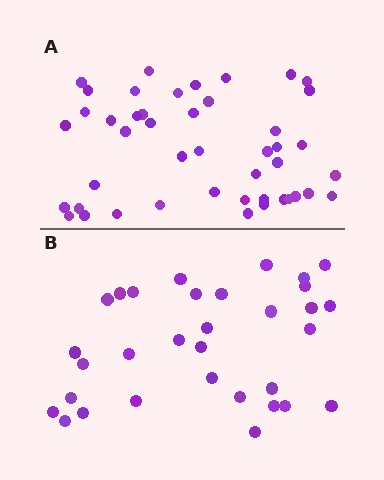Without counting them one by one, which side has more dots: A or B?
Region A (the top region) has more dots.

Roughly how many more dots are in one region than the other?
Region A has approximately 15 more dots than region B.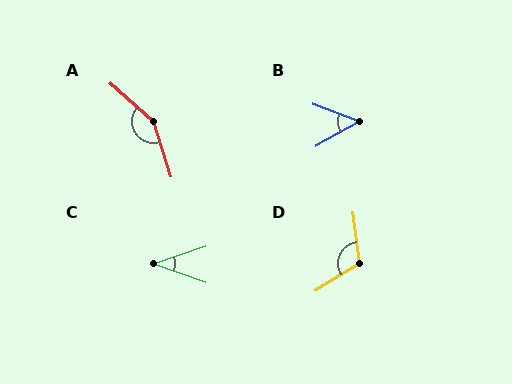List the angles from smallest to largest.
C (37°), B (50°), D (114°), A (149°).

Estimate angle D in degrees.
Approximately 114 degrees.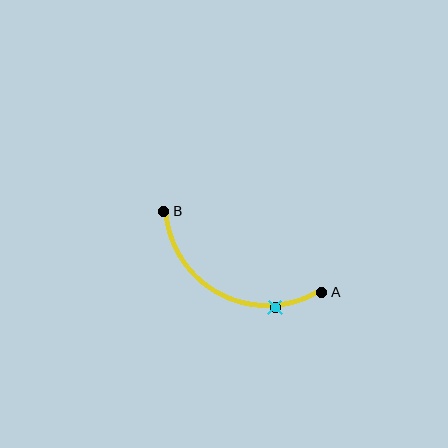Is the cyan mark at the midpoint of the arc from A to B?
No. The cyan mark lies on the arc but is closer to endpoint A. The arc midpoint would be at the point on the curve equidistant along the arc from both A and B.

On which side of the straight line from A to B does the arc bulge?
The arc bulges below the straight line connecting A and B.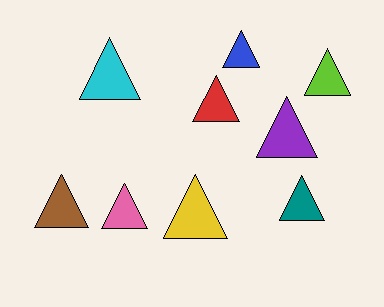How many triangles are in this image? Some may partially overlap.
There are 9 triangles.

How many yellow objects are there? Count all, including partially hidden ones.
There is 1 yellow object.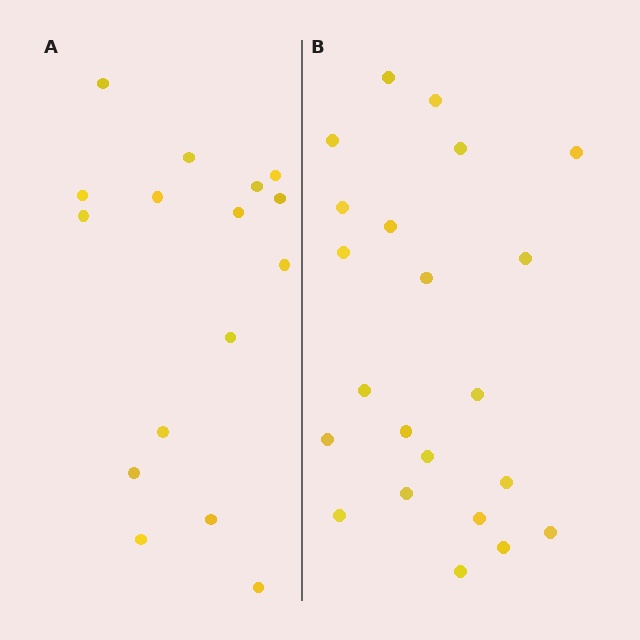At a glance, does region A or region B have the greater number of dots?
Region B (the right region) has more dots.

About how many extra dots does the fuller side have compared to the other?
Region B has about 6 more dots than region A.